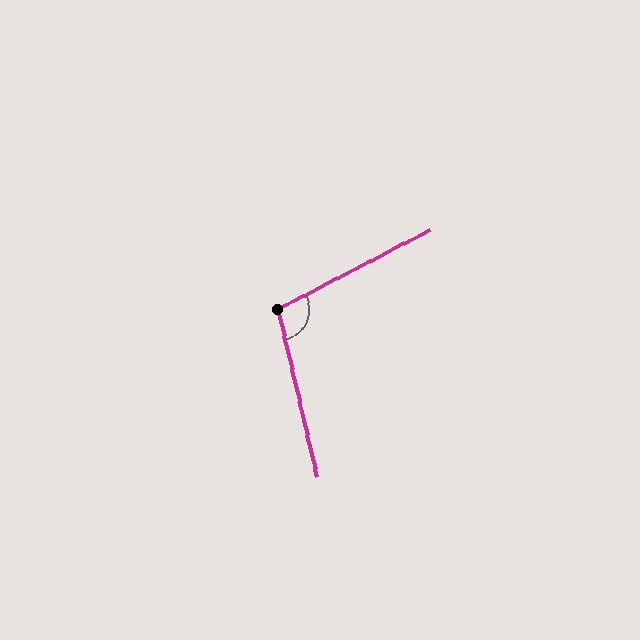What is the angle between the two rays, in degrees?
Approximately 105 degrees.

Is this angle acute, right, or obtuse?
It is obtuse.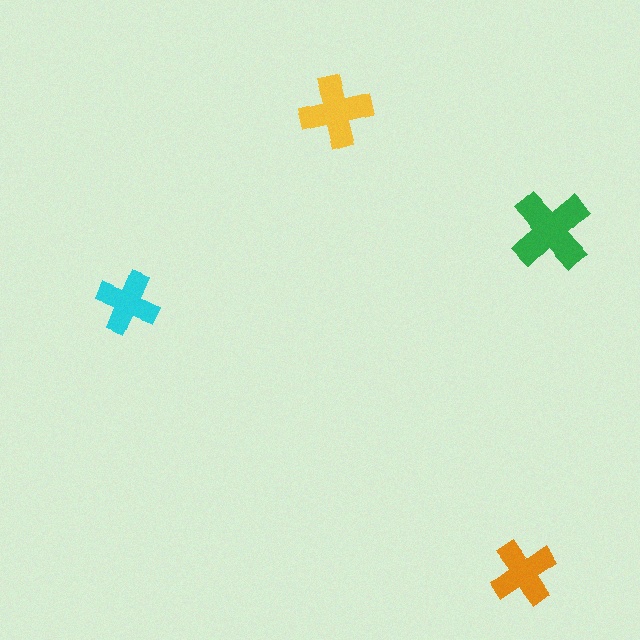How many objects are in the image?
There are 4 objects in the image.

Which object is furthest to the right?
The green cross is rightmost.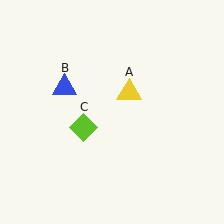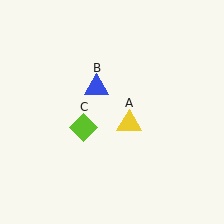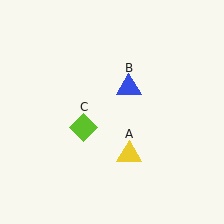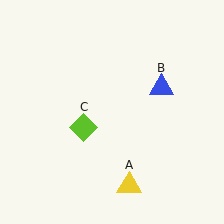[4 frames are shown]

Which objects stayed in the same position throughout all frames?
Lime diamond (object C) remained stationary.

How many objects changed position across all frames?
2 objects changed position: yellow triangle (object A), blue triangle (object B).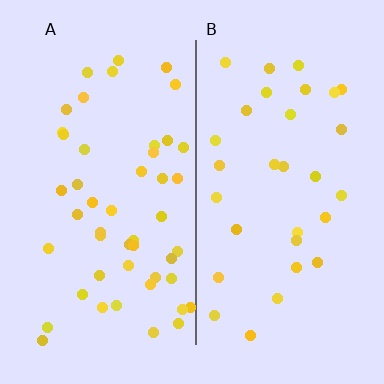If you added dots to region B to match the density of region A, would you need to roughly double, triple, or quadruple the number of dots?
Approximately double.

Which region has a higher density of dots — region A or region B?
A (the left).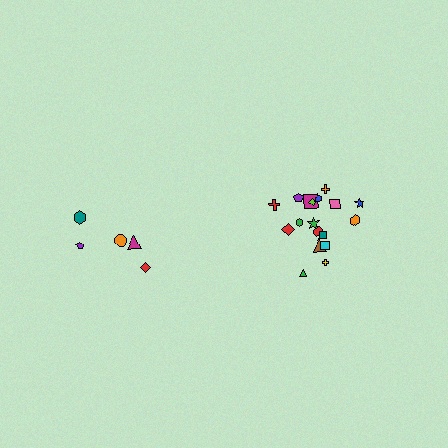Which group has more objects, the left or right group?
The right group.